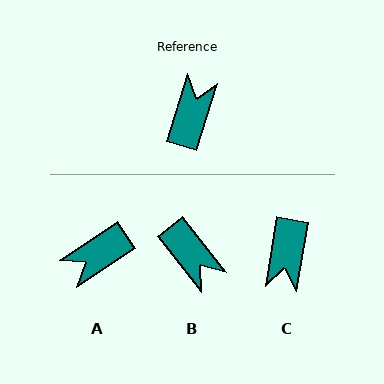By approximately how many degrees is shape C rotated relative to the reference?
Approximately 172 degrees clockwise.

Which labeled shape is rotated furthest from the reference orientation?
C, about 172 degrees away.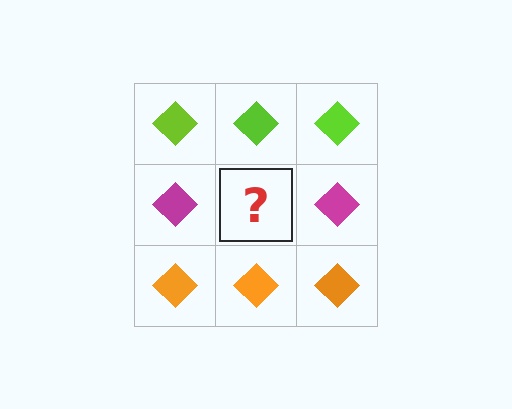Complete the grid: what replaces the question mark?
The question mark should be replaced with a magenta diamond.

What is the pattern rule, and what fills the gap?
The rule is that each row has a consistent color. The gap should be filled with a magenta diamond.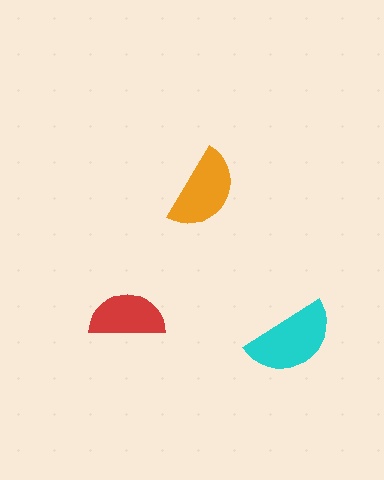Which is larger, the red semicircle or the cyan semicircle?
The cyan one.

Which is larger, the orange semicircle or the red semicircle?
The orange one.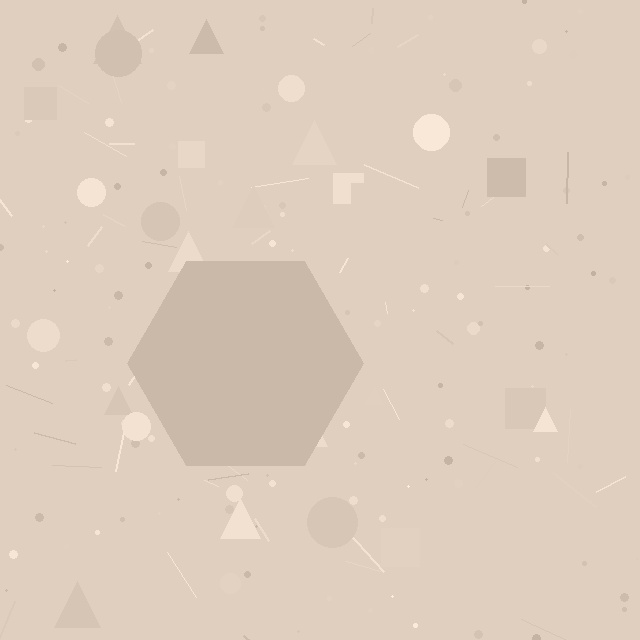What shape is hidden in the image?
A hexagon is hidden in the image.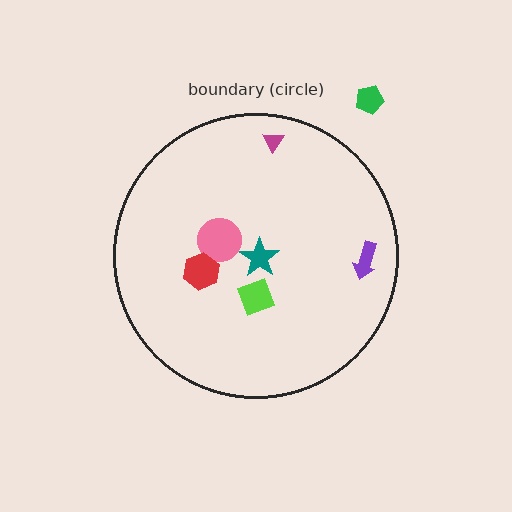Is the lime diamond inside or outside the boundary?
Inside.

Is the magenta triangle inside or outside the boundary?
Inside.